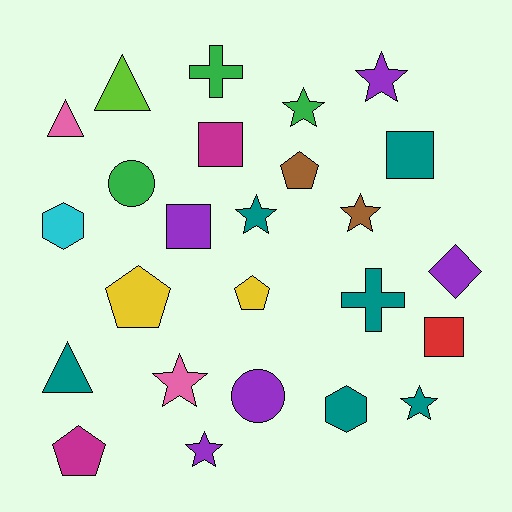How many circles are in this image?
There are 2 circles.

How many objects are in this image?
There are 25 objects.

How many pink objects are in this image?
There are 2 pink objects.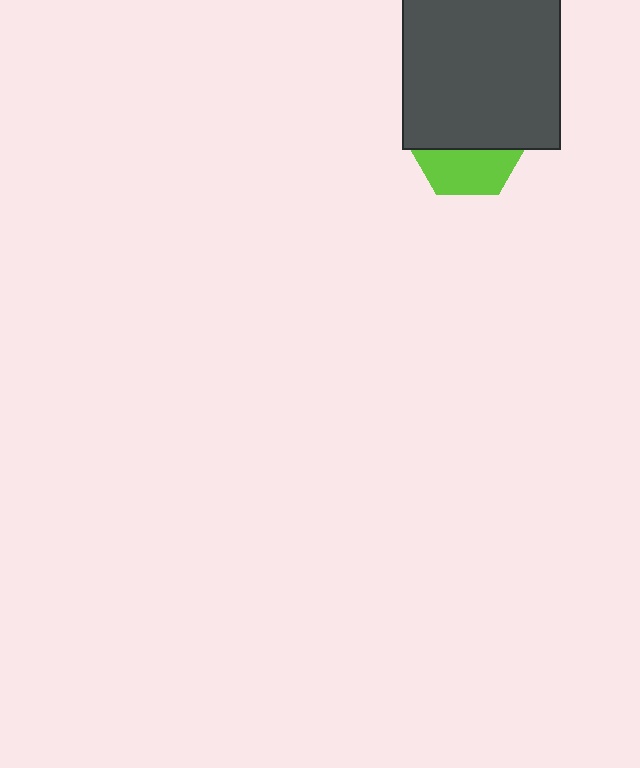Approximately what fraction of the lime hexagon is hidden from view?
Roughly 61% of the lime hexagon is hidden behind the dark gray square.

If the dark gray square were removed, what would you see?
You would see the complete lime hexagon.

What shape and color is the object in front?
The object in front is a dark gray square.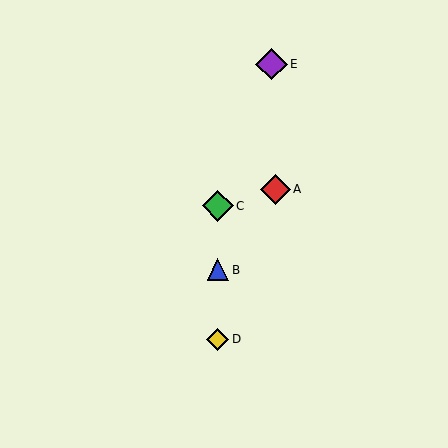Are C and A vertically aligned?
No, C is at x≈218 and A is at x≈275.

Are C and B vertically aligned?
Yes, both are at x≈218.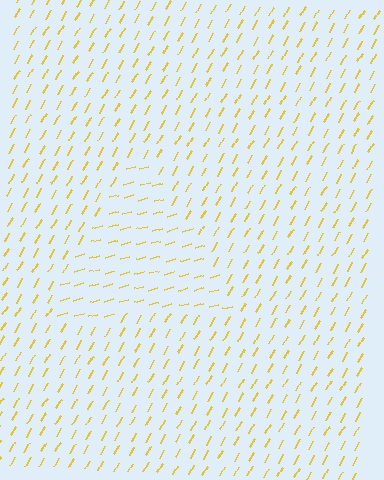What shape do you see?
I see a triangle.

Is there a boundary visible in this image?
Yes, there is a texture boundary formed by a change in line orientation.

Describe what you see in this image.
The image is filled with small yellow line segments. A triangle region in the image has lines oriented differently from the surrounding lines, creating a visible texture boundary.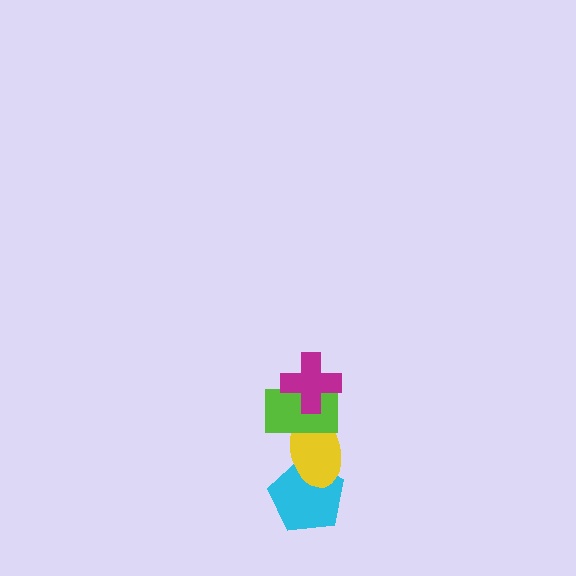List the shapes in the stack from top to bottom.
From top to bottom: the magenta cross, the lime rectangle, the yellow ellipse, the cyan pentagon.